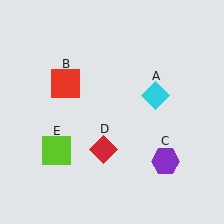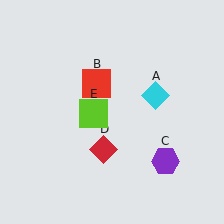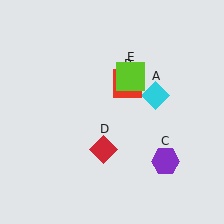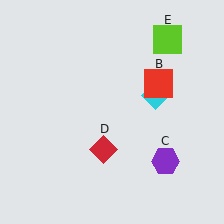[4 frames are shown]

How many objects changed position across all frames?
2 objects changed position: red square (object B), lime square (object E).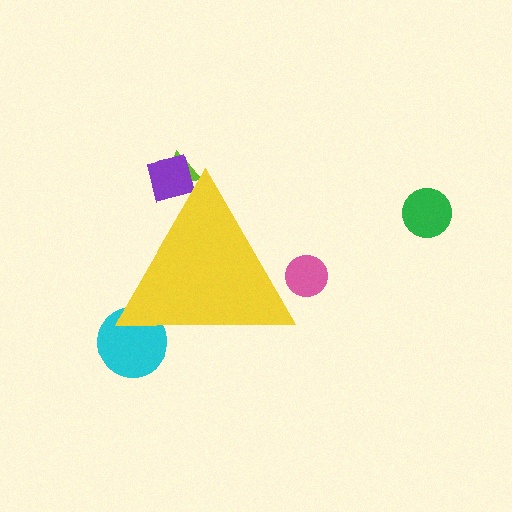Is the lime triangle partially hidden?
Yes, the lime triangle is partially hidden behind the yellow triangle.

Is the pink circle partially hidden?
Yes, the pink circle is partially hidden behind the yellow triangle.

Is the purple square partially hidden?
Yes, the purple square is partially hidden behind the yellow triangle.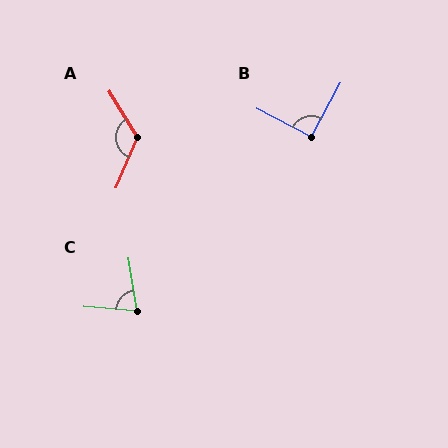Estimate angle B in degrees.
Approximately 91 degrees.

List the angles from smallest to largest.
C (76°), B (91°), A (126°).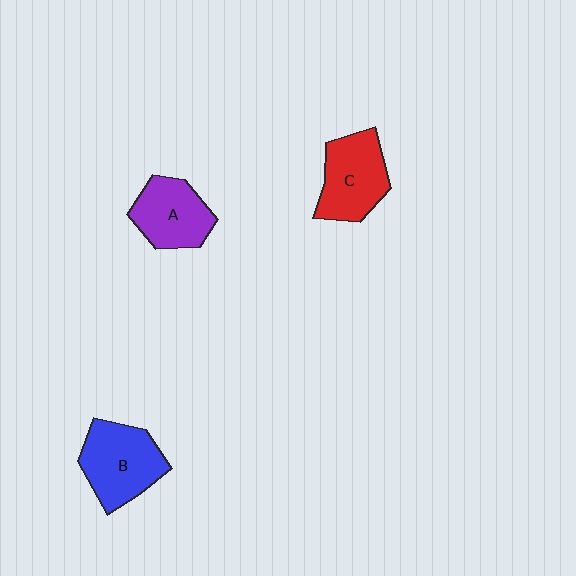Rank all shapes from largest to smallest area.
From largest to smallest: B (blue), C (red), A (purple).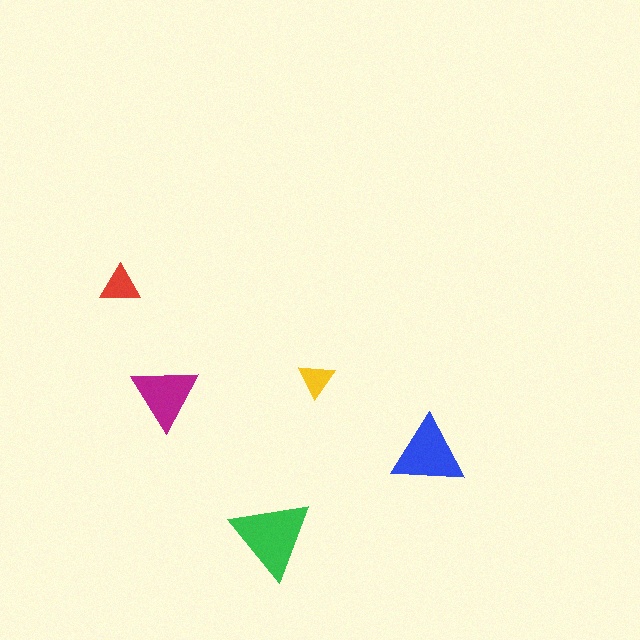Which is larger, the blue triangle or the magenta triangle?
The blue one.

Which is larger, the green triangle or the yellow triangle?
The green one.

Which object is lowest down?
The green triangle is bottommost.